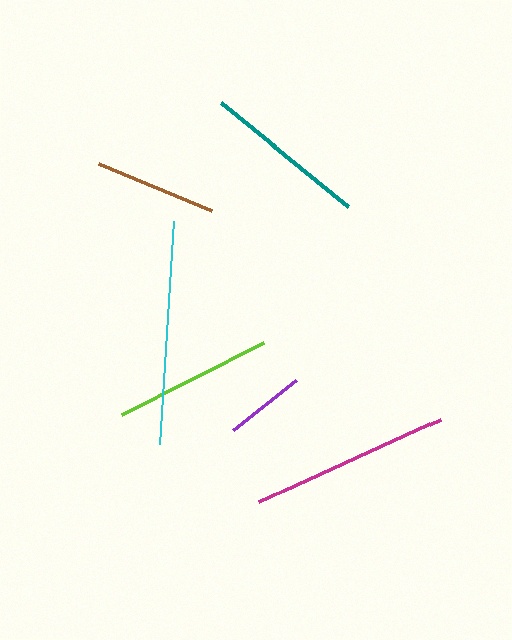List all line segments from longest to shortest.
From longest to shortest: cyan, magenta, teal, lime, brown, purple.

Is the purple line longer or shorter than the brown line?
The brown line is longer than the purple line.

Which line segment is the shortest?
The purple line is the shortest at approximately 80 pixels.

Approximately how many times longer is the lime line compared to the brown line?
The lime line is approximately 1.3 times the length of the brown line.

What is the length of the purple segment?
The purple segment is approximately 80 pixels long.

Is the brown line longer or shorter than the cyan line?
The cyan line is longer than the brown line.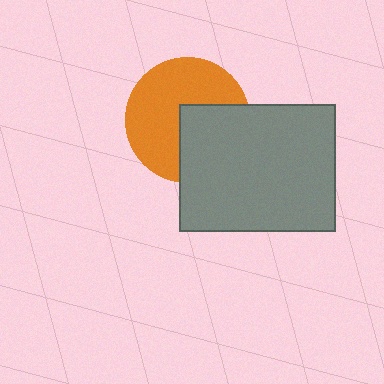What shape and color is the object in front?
The object in front is a gray rectangle.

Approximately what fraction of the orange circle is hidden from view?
Roughly 38% of the orange circle is hidden behind the gray rectangle.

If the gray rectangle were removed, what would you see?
You would see the complete orange circle.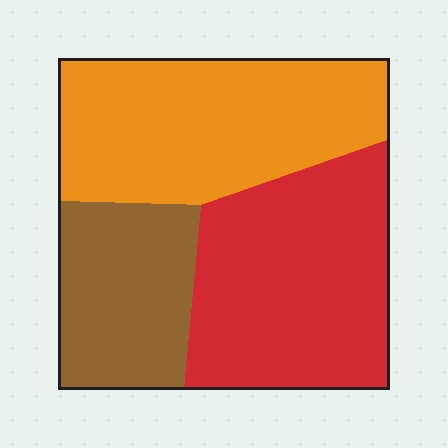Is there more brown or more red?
Red.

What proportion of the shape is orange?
Orange covers 38% of the shape.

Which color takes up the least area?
Brown, at roughly 25%.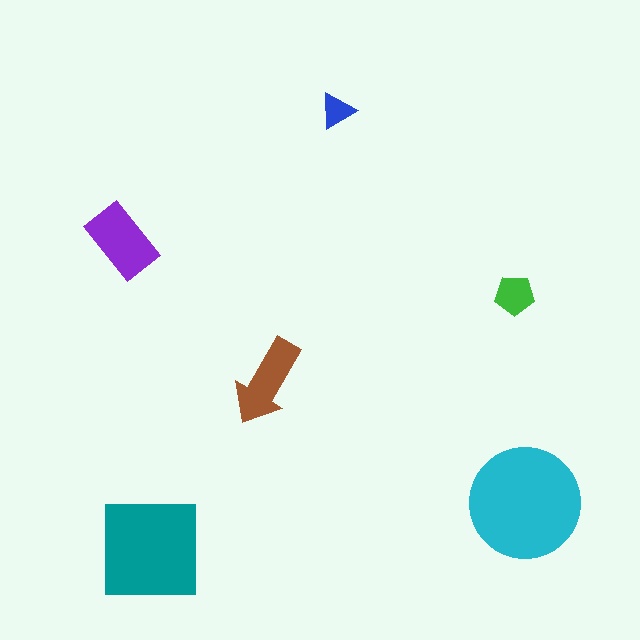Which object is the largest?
The cyan circle.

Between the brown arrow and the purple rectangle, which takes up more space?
The purple rectangle.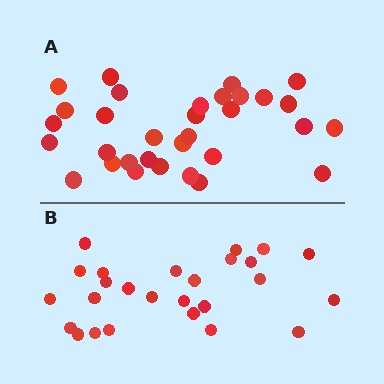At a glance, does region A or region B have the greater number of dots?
Region A (the top region) has more dots.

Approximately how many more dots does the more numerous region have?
Region A has about 6 more dots than region B.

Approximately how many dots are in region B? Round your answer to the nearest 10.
About 30 dots. (The exact count is 26, which rounds to 30.)